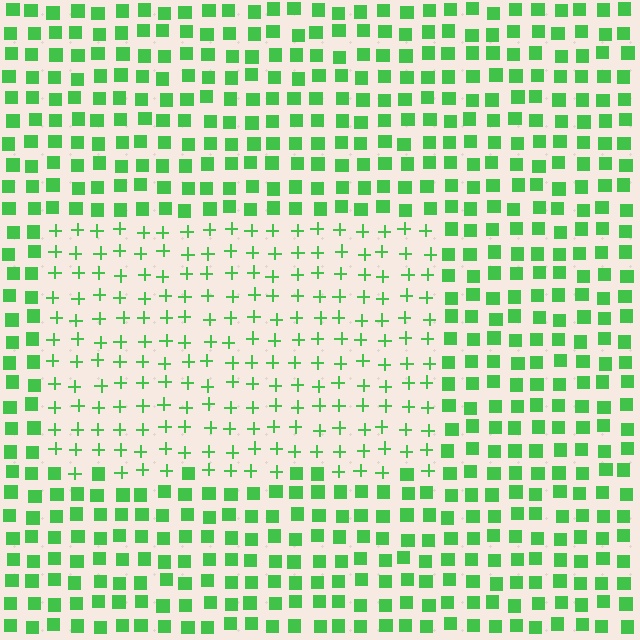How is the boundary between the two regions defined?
The boundary is defined by a change in element shape: plus signs inside vs. squares outside. All elements share the same color and spacing.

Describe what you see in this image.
The image is filled with small green elements arranged in a uniform grid. A rectangle-shaped region contains plus signs, while the surrounding area contains squares. The boundary is defined purely by the change in element shape.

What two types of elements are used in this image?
The image uses plus signs inside the rectangle region and squares outside it.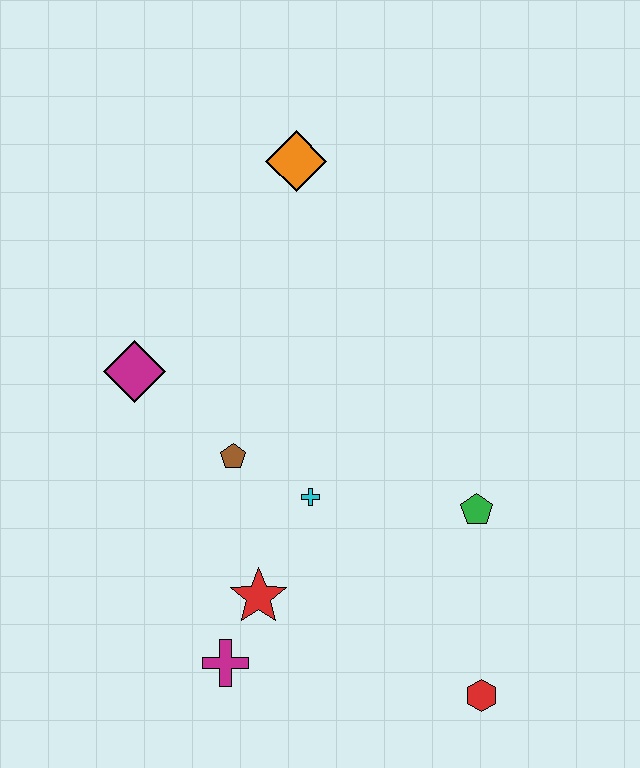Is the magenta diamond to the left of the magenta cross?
Yes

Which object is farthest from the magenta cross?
The orange diamond is farthest from the magenta cross.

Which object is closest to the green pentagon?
The cyan cross is closest to the green pentagon.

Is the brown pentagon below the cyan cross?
No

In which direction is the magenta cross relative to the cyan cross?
The magenta cross is below the cyan cross.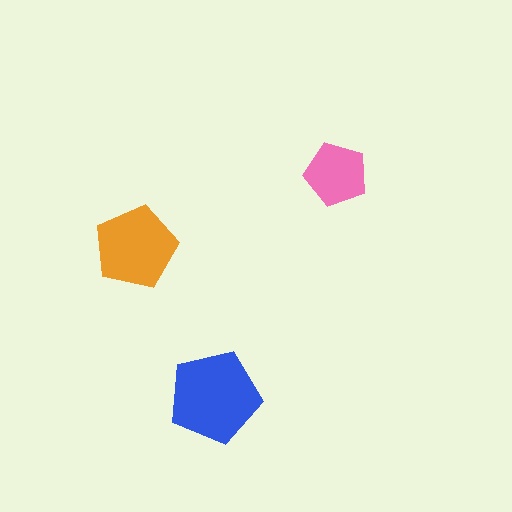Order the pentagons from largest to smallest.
the blue one, the orange one, the pink one.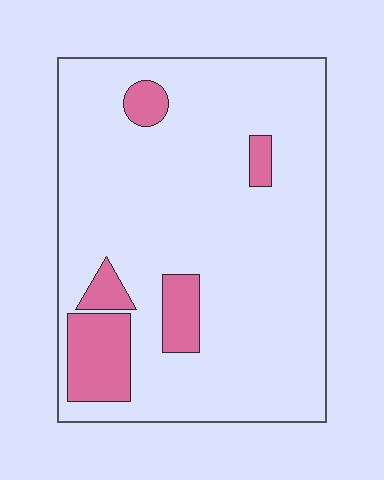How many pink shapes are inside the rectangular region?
5.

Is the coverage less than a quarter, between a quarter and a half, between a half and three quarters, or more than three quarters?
Less than a quarter.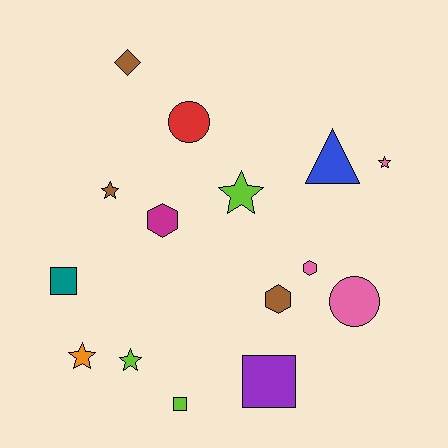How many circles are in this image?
There are 2 circles.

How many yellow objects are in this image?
There are no yellow objects.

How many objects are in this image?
There are 15 objects.